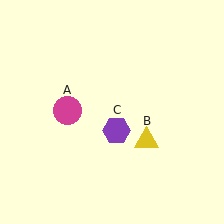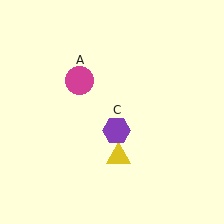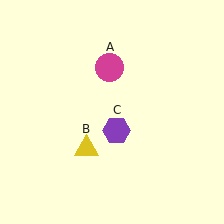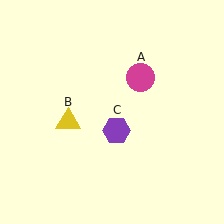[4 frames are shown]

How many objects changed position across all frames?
2 objects changed position: magenta circle (object A), yellow triangle (object B).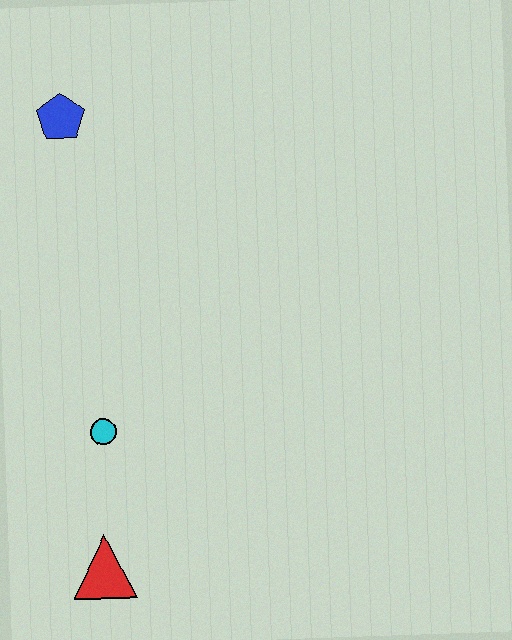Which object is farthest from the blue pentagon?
The red triangle is farthest from the blue pentagon.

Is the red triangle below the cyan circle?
Yes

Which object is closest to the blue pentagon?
The cyan circle is closest to the blue pentagon.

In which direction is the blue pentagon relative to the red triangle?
The blue pentagon is above the red triangle.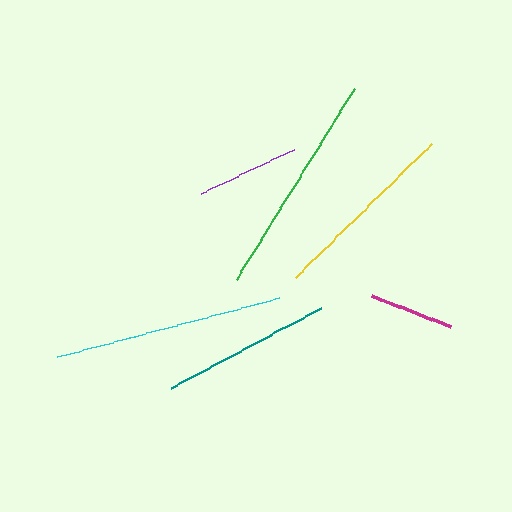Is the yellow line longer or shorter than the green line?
The green line is longer than the yellow line.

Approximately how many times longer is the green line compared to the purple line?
The green line is approximately 2.2 times the length of the purple line.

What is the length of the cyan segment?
The cyan segment is approximately 230 pixels long.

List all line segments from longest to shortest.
From longest to shortest: cyan, green, yellow, teal, purple, magenta.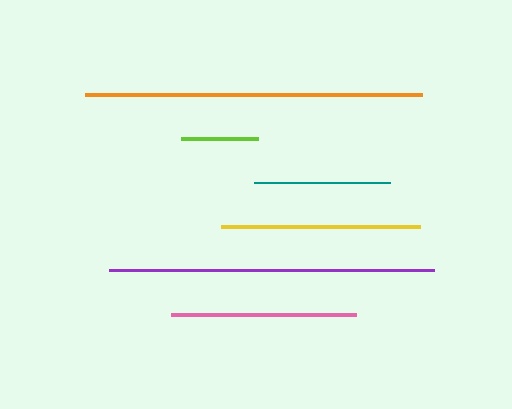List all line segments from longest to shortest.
From longest to shortest: orange, purple, yellow, pink, teal, lime.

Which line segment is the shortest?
The lime line is the shortest at approximately 76 pixels.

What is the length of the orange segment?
The orange segment is approximately 337 pixels long.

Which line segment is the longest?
The orange line is the longest at approximately 337 pixels.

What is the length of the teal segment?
The teal segment is approximately 136 pixels long.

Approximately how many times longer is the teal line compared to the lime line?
The teal line is approximately 1.8 times the length of the lime line.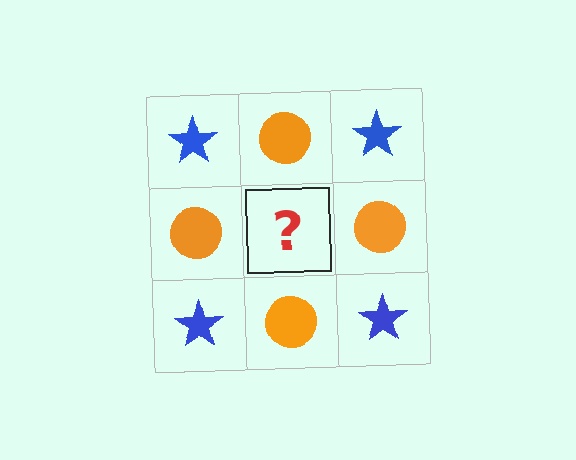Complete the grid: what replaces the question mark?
The question mark should be replaced with a blue star.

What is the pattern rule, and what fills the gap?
The rule is that it alternates blue star and orange circle in a checkerboard pattern. The gap should be filled with a blue star.